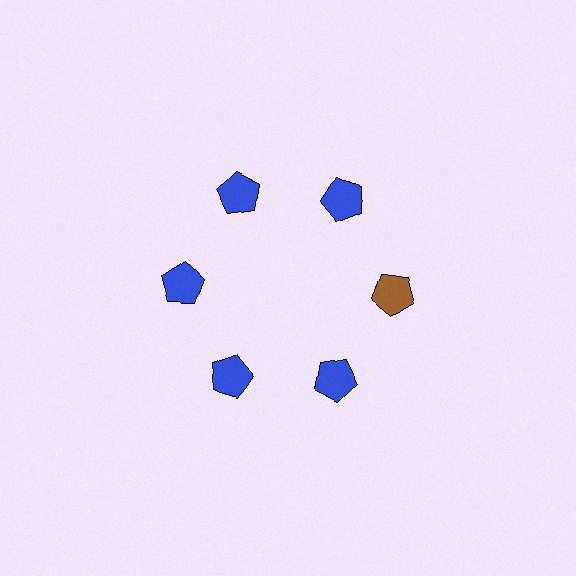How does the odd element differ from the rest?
It has a different color: brown instead of blue.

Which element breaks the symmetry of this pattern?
The brown pentagon at roughly the 3 o'clock position breaks the symmetry. All other shapes are blue pentagons.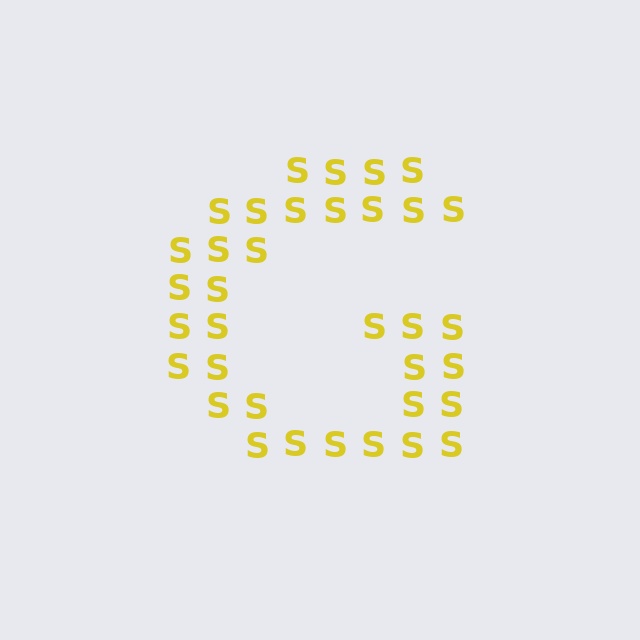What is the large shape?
The large shape is the letter G.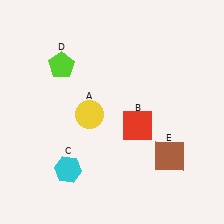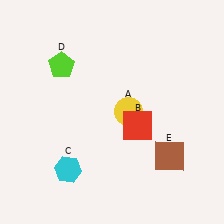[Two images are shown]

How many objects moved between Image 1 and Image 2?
1 object moved between the two images.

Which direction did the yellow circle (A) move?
The yellow circle (A) moved right.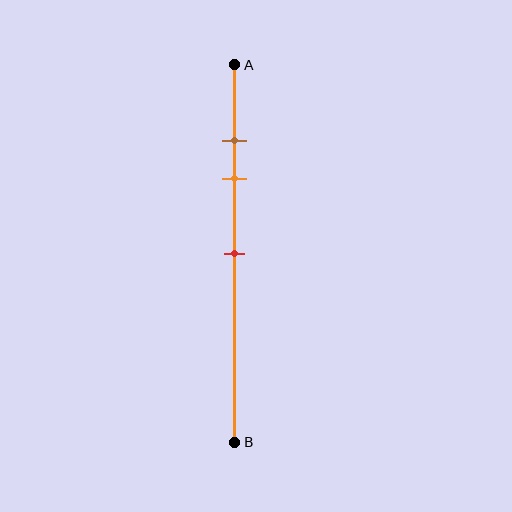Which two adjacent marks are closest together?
The brown and orange marks are the closest adjacent pair.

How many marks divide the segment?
There are 3 marks dividing the segment.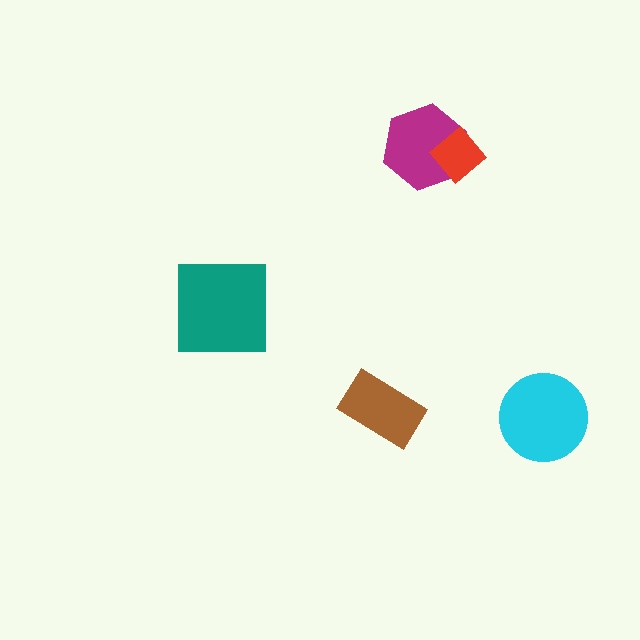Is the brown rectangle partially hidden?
No, no other shape covers it.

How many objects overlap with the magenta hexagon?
1 object overlaps with the magenta hexagon.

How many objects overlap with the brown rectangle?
0 objects overlap with the brown rectangle.